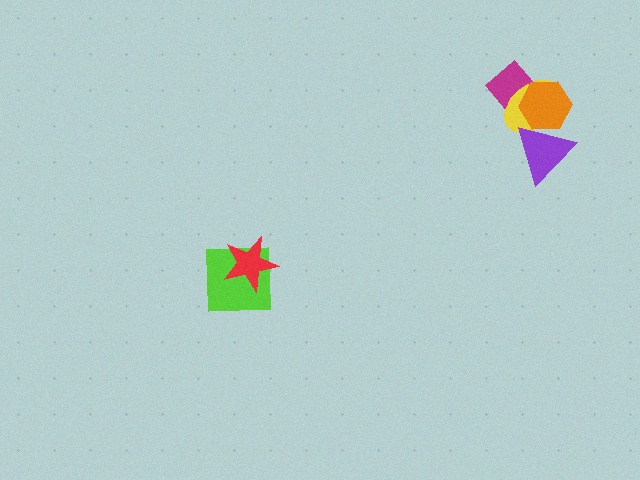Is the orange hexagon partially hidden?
Yes, it is partially covered by another shape.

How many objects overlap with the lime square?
1 object overlaps with the lime square.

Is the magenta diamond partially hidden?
Yes, it is partially covered by another shape.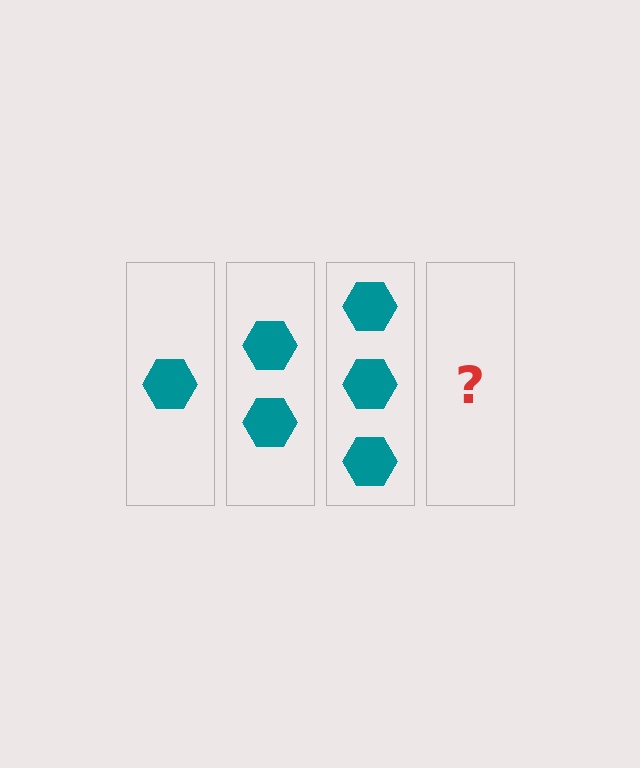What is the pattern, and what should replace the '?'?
The pattern is that each step adds one more hexagon. The '?' should be 4 hexagons.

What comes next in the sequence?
The next element should be 4 hexagons.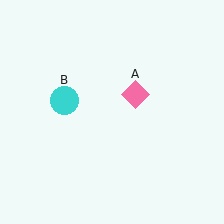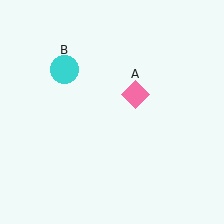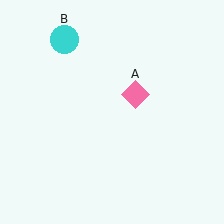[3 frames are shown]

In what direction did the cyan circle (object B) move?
The cyan circle (object B) moved up.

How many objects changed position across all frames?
1 object changed position: cyan circle (object B).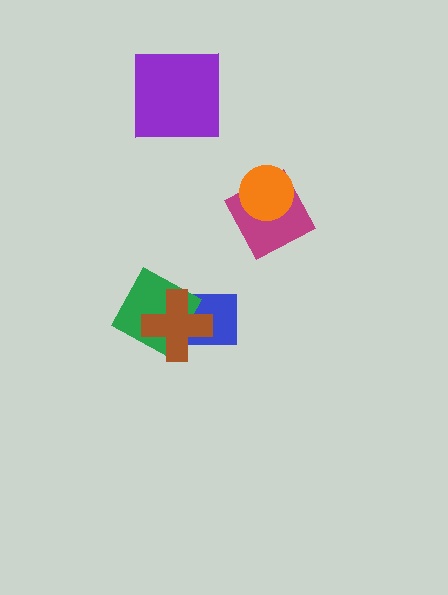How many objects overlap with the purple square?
0 objects overlap with the purple square.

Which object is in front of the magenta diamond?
The orange circle is in front of the magenta diamond.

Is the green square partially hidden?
Yes, it is partially covered by another shape.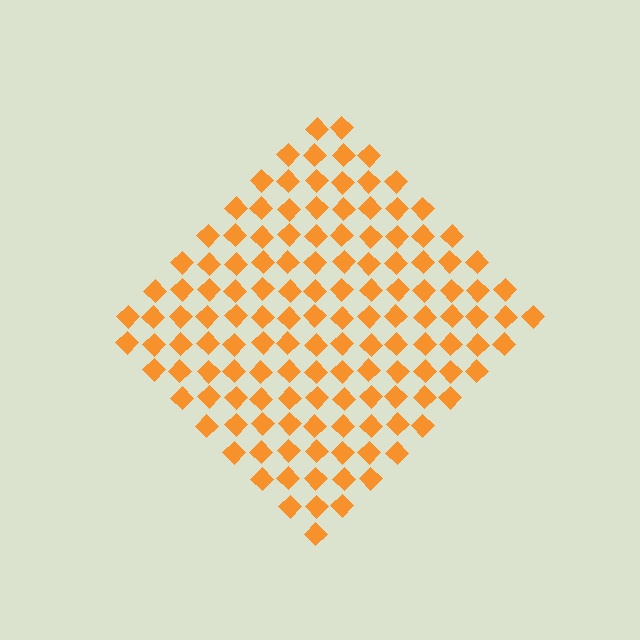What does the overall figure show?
The overall figure shows a diamond.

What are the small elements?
The small elements are diamonds.